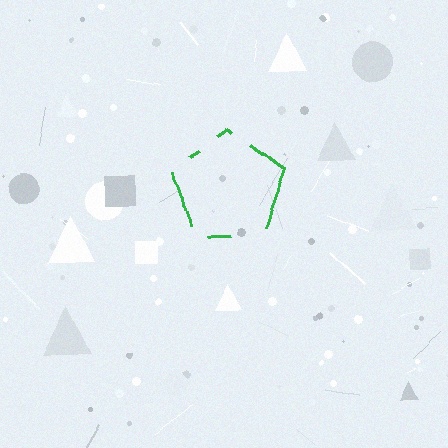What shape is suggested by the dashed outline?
The dashed outline suggests a pentagon.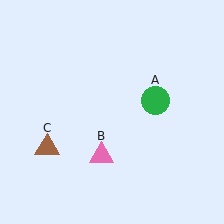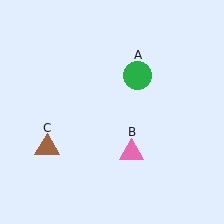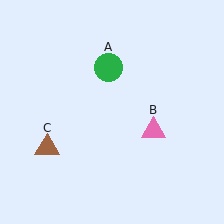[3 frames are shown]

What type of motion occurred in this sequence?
The green circle (object A), pink triangle (object B) rotated counterclockwise around the center of the scene.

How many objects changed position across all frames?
2 objects changed position: green circle (object A), pink triangle (object B).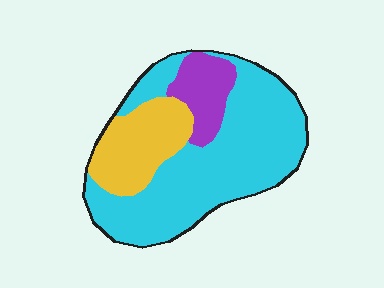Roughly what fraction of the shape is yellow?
Yellow takes up about one fifth (1/5) of the shape.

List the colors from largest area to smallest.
From largest to smallest: cyan, yellow, purple.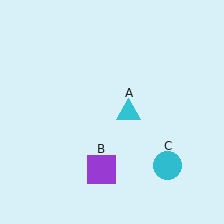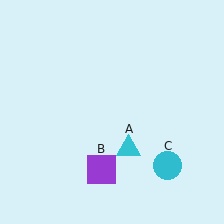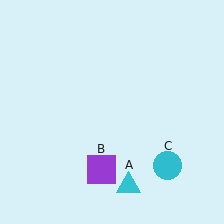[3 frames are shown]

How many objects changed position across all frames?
1 object changed position: cyan triangle (object A).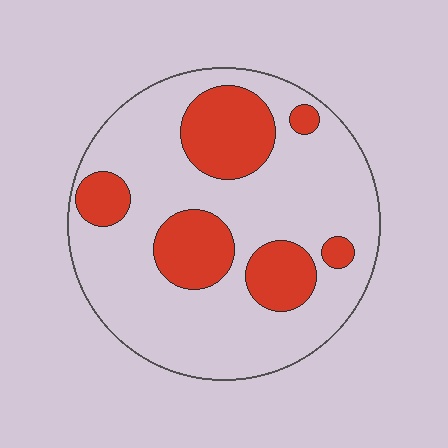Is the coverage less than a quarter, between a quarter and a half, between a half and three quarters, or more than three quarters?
Between a quarter and a half.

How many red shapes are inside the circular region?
6.